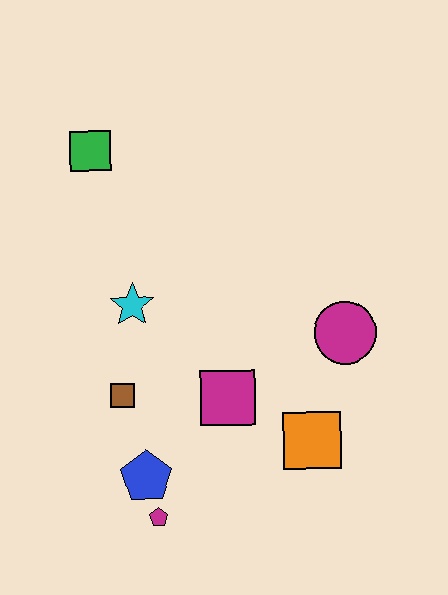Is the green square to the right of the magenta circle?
No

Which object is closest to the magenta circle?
The orange square is closest to the magenta circle.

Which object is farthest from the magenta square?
The green square is farthest from the magenta square.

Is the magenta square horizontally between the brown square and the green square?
No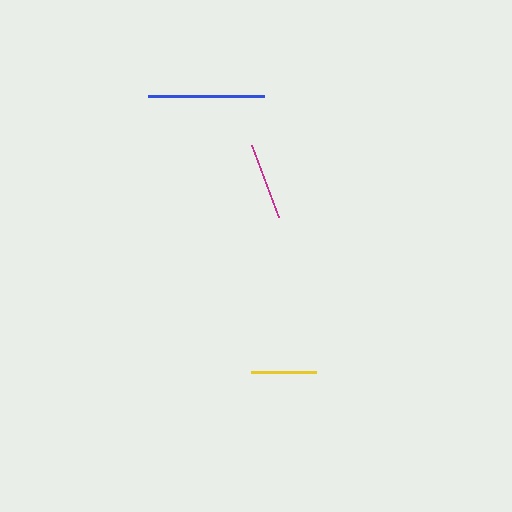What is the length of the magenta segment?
The magenta segment is approximately 78 pixels long.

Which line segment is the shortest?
The yellow line is the shortest at approximately 65 pixels.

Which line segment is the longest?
The blue line is the longest at approximately 116 pixels.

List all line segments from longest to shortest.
From longest to shortest: blue, magenta, yellow.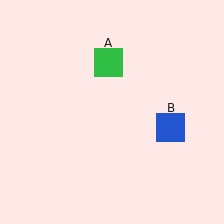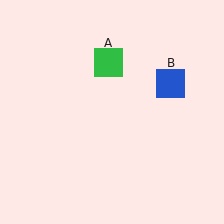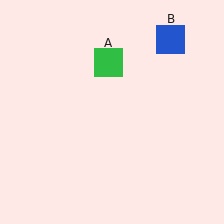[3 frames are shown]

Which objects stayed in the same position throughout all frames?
Green square (object A) remained stationary.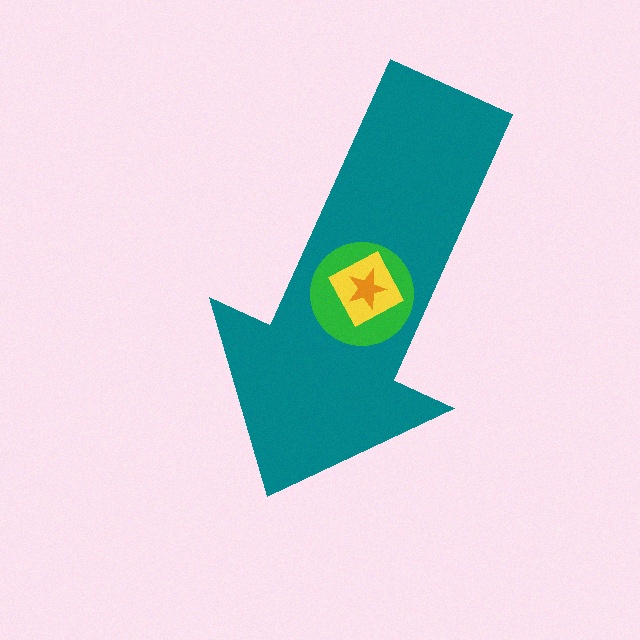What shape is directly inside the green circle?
The yellow diamond.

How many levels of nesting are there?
4.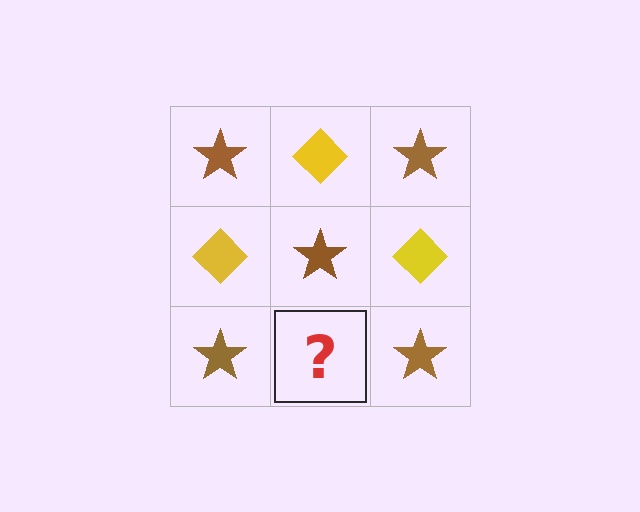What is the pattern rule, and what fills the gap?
The rule is that it alternates brown star and yellow diamond in a checkerboard pattern. The gap should be filled with a yellow diamond.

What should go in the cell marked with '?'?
The missing cell should contain a yellow diamond.